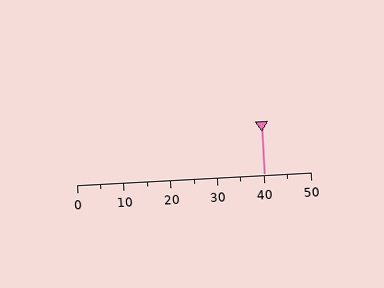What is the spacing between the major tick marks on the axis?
The major ticks are spaced 10 apart.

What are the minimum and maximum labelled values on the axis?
The axis runs from 0 to 50.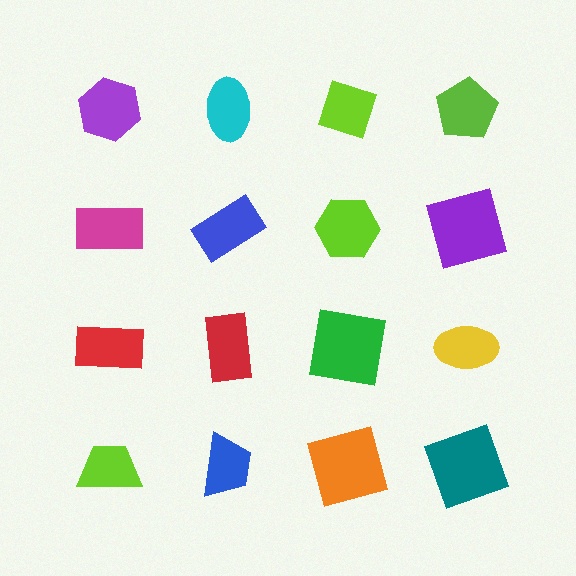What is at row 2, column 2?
A blue rectangle.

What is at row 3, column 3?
A green square.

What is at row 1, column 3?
A lime diamond.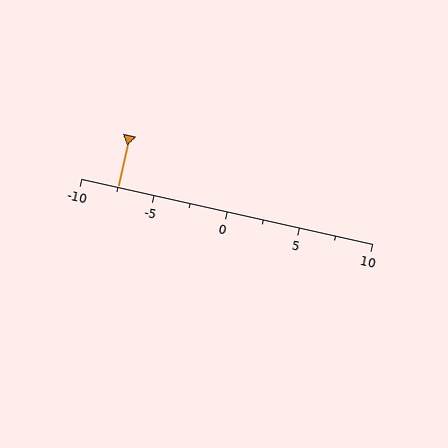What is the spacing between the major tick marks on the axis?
The major ticks are spaced 5 apart.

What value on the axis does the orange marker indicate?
The marker indicates approximately -7.5.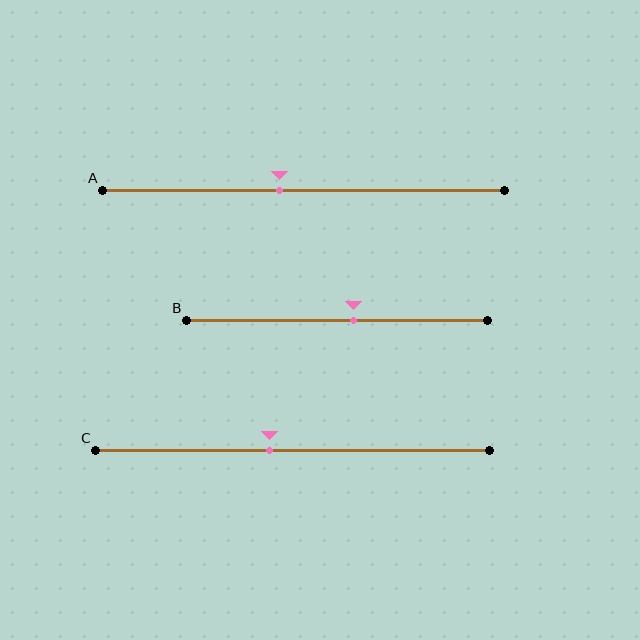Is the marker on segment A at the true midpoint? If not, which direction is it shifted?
No, the marker on segment A is shifted to the left by about 6% of the segment length.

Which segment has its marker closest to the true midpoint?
Segment B has its marker closest to the true midpoint.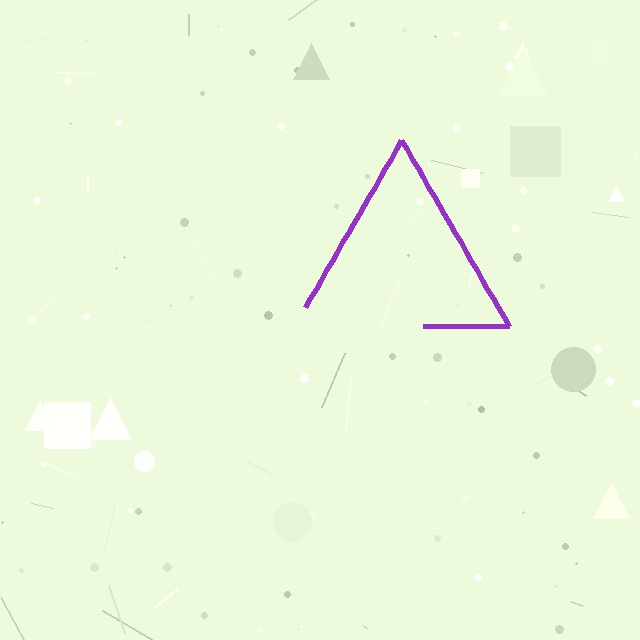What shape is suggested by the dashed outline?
The dashed outline suggests a triangle.